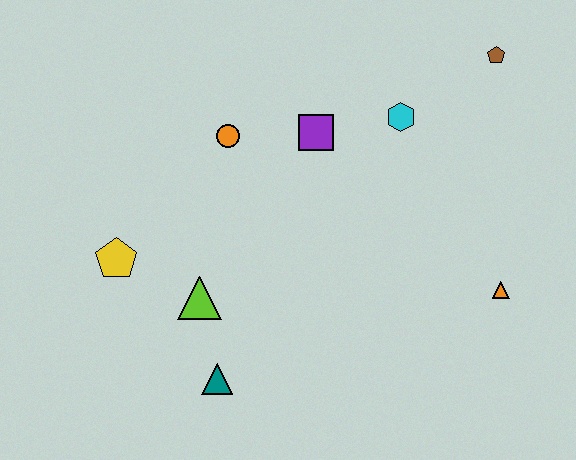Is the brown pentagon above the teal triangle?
Yes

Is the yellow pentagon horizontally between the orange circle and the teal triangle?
No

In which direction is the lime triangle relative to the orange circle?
The lime triangle is below the orange circle.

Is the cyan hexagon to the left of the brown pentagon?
Yes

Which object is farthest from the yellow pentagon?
The brown pentagon is farthest from the yellow pentagon.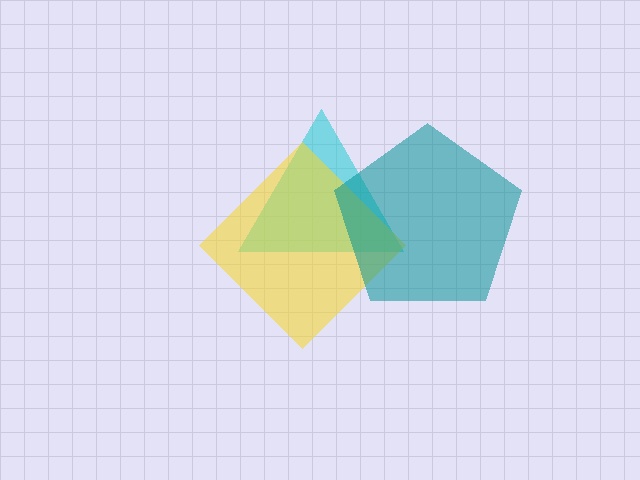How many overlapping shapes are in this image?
There are 3 overlapping shapes in the image.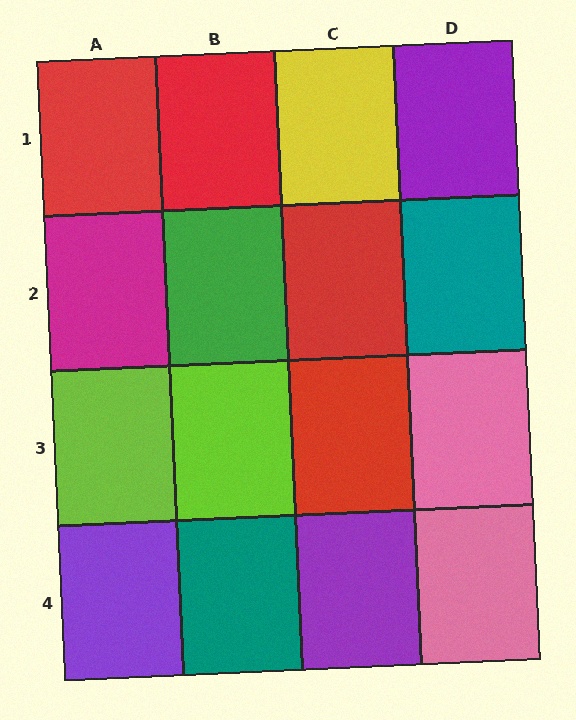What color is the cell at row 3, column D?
Pink.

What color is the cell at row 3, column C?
Red.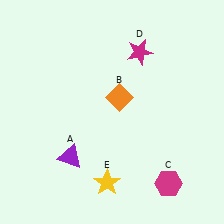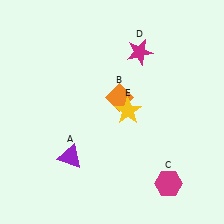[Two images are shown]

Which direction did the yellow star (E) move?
The yellow star (E) moved up.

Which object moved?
The yellow star (E) moved up.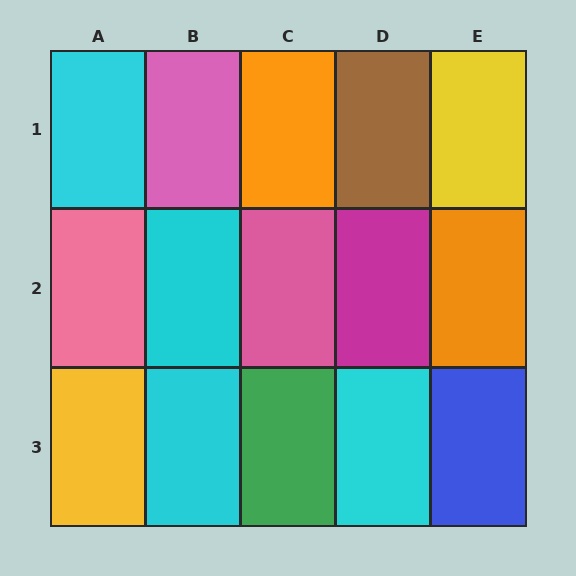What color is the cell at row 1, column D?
Brown.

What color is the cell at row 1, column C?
Orange.